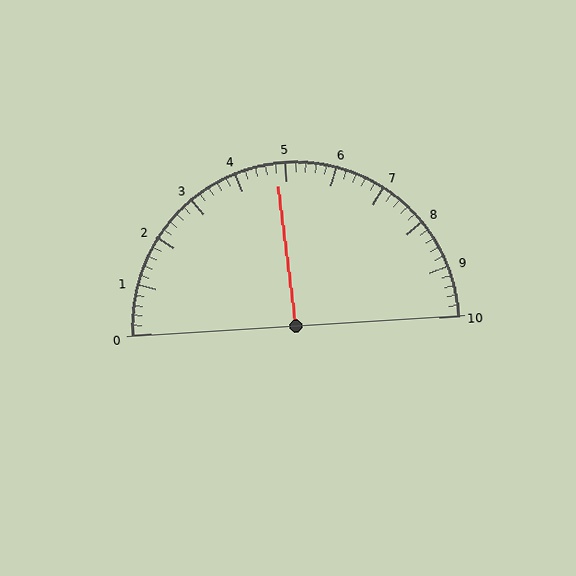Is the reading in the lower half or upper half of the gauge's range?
The reading is in the lower half of the range (0 to 10).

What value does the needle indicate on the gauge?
The needle indicates approximately 4.8.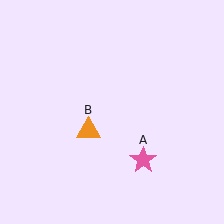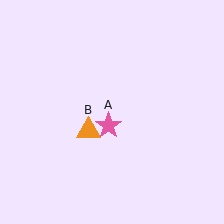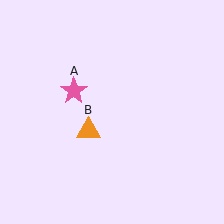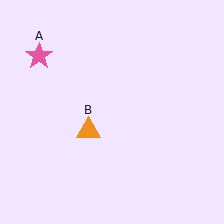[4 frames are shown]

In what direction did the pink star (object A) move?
The pink star (object A) moved up and to the left.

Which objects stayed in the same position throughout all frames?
Orange triangle (object B) remained stationary.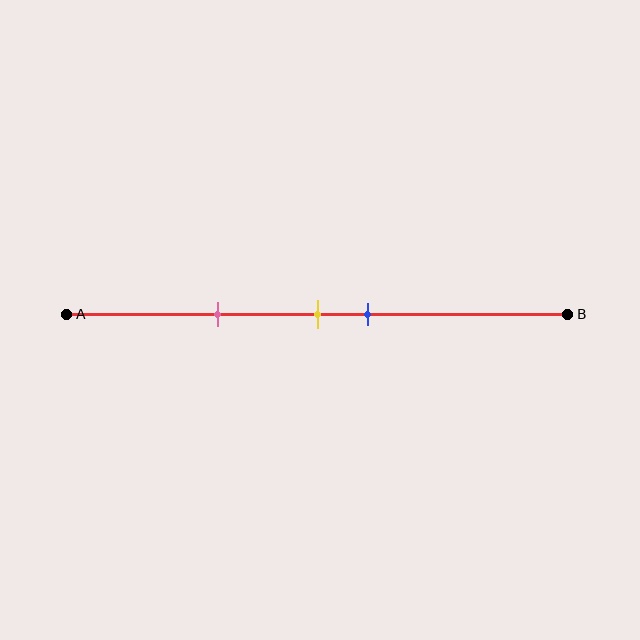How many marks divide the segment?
There are 3 marks dividing the segment.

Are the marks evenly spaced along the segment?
No, the marks are not evenly spaced.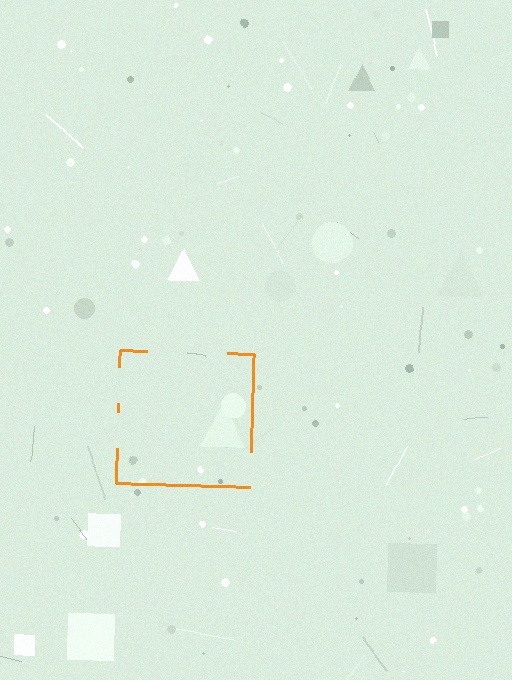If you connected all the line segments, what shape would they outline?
They would outline a square.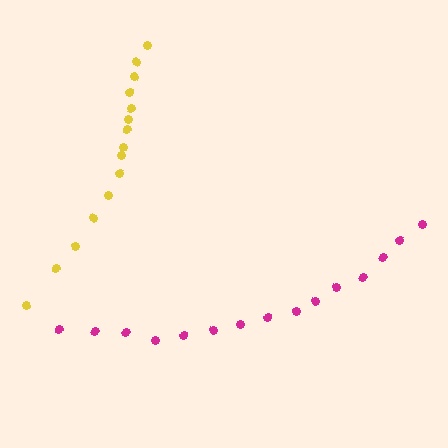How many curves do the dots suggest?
There are 2 distinct paths.